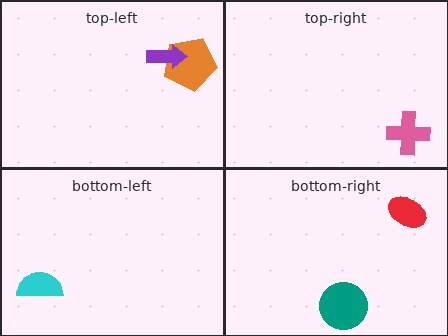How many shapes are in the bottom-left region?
1.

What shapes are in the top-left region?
The orange pentagon, the purple arrow.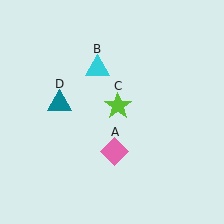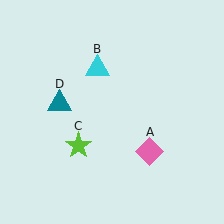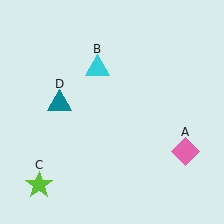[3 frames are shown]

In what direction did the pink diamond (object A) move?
The pink diamond (object A) moved right.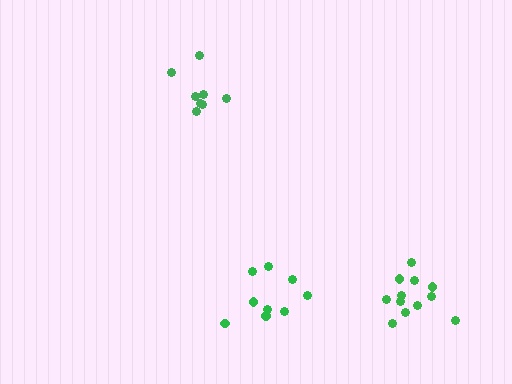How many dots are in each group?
Group 1: 8 dots, Group 2: 9 dots, Group 3: 12 dots (29 total).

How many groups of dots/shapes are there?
There are 3 groups.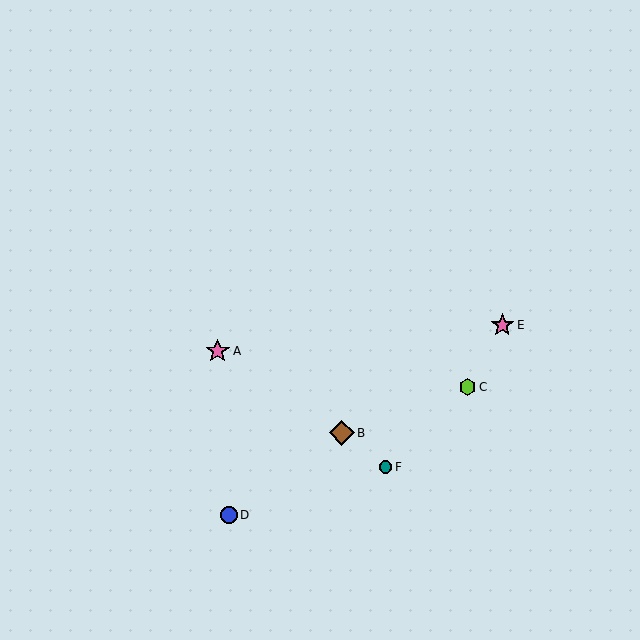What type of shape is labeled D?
Shape D is a blue circle.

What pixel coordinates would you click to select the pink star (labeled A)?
Click at (218, 351) to select the pink star A.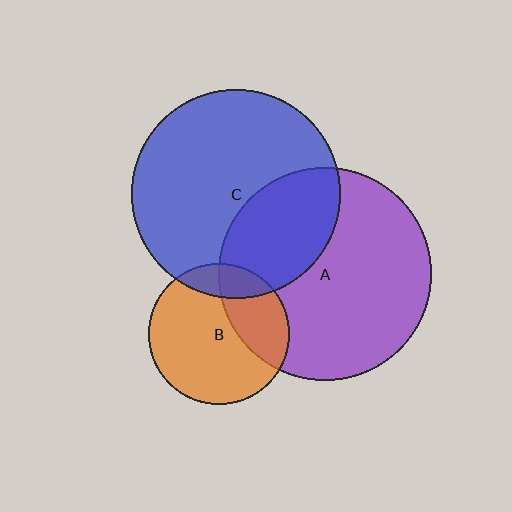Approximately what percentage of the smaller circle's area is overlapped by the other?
Approximately 35%.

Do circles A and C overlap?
Yes.